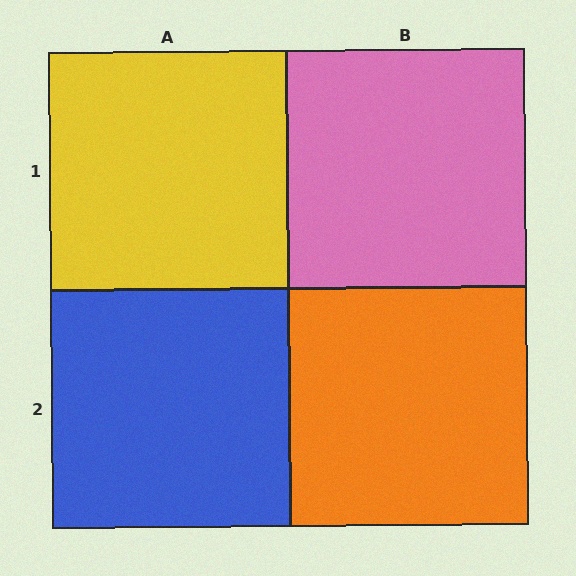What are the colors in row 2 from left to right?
Blue, orange.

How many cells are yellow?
1 cell is yellow.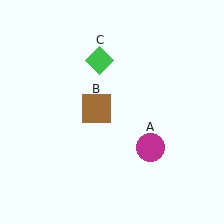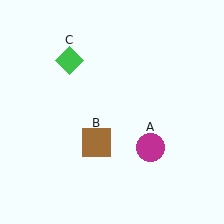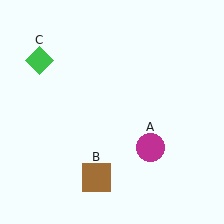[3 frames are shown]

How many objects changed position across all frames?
2 objects changed position: brown square (object B), green diamond (object C).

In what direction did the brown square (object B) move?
The brown square (object B) moved down.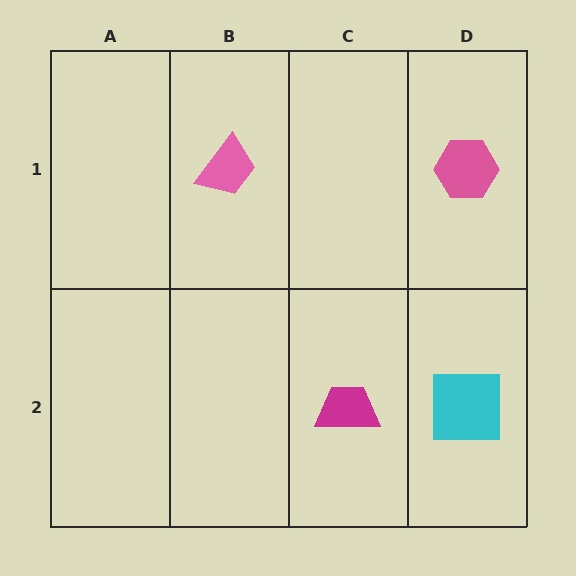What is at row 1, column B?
A pink trapezoid.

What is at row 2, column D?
A cyan square.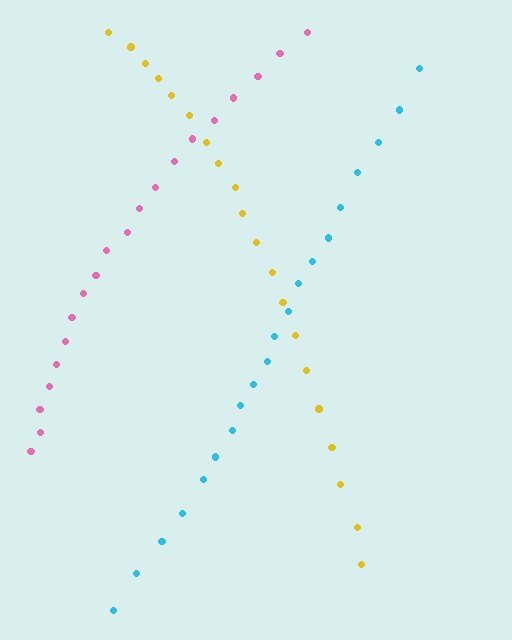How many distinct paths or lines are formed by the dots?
There are 3 distinct paths.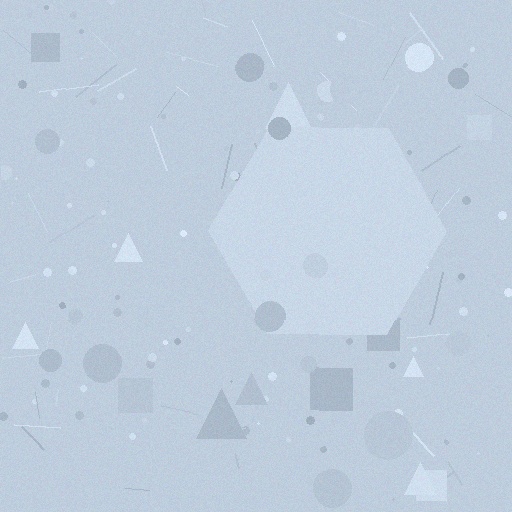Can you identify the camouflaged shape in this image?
The camouflaged shape is a hexagon.